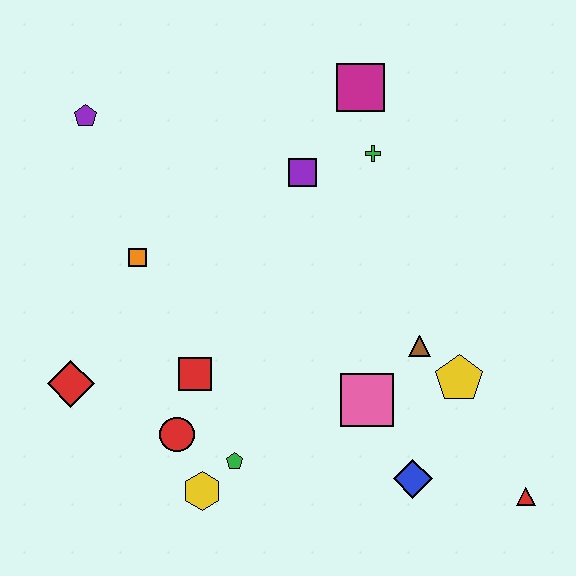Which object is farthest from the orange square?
The red triangle is farthest from the orange square.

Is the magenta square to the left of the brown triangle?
Yes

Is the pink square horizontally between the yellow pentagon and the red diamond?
Yes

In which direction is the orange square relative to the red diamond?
The orange square is above the red diamond.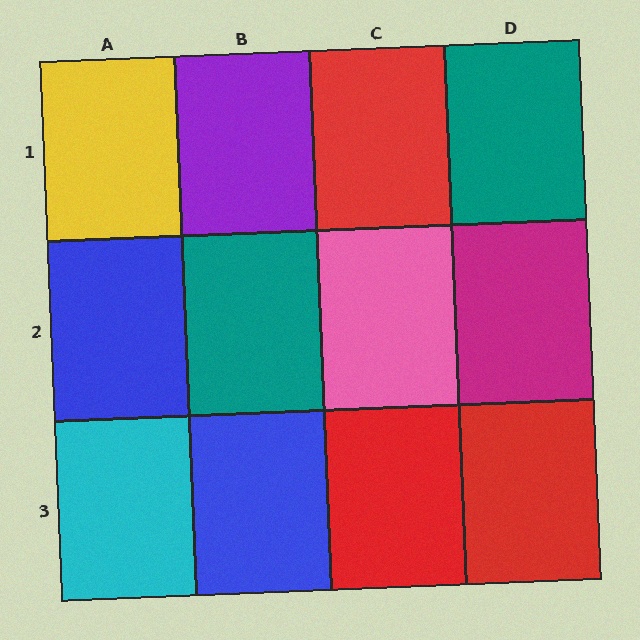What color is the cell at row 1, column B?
Purple.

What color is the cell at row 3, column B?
Blue.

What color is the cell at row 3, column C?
Red.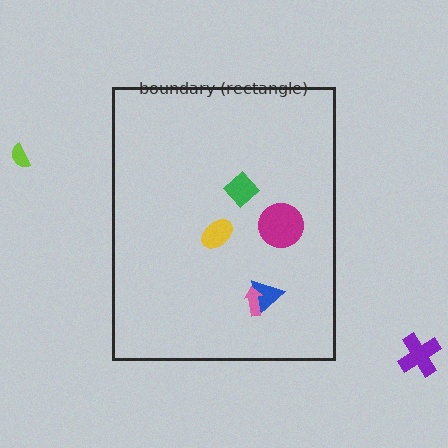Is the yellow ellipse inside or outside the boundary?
Inside.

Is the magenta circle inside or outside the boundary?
Inside.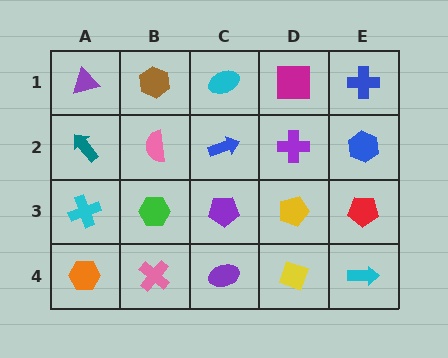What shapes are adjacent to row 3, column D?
A purple cross (row 2, column D), a yellow diamond (row 4, column D), a purple pentagon (row 3, column C), a red pentagon (row 3, column E).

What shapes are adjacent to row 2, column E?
A blue cross (row 1, column E), a red pentagon (row 3, column E), a purple cross (row 2, column D).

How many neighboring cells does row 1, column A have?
2.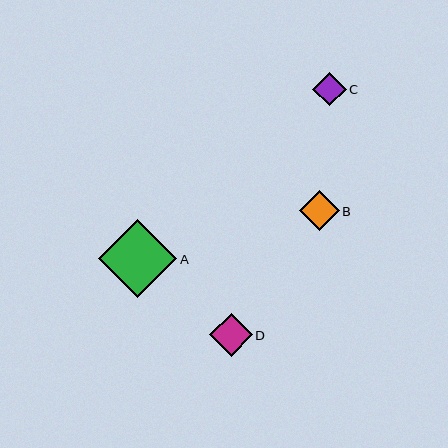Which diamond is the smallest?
Diamond C is the smallest with a size of approximately 33 pixels.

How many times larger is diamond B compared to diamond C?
Diamond B is approximately 1.2 times the size of diamond C.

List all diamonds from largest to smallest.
From largest to smallest: A, D, B, C.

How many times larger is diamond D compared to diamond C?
Diamond D is approximately 1.3 times the size of diamond C.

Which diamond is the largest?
Diamond A is the largest with a size of approximately 78 pixels.